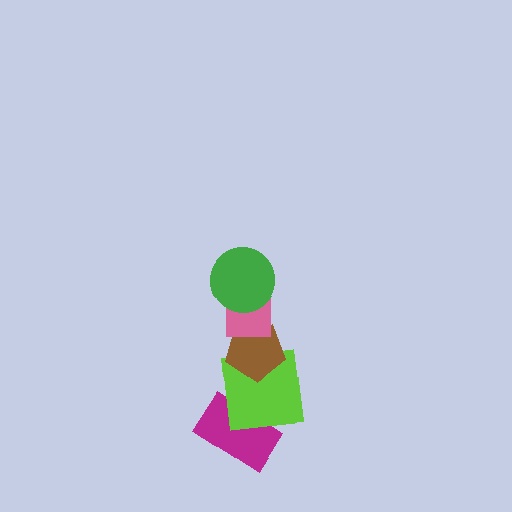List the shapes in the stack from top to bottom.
From top to bottom: the green circle, the pink square, the brown pentagon, the lime square, the magenta rectangle.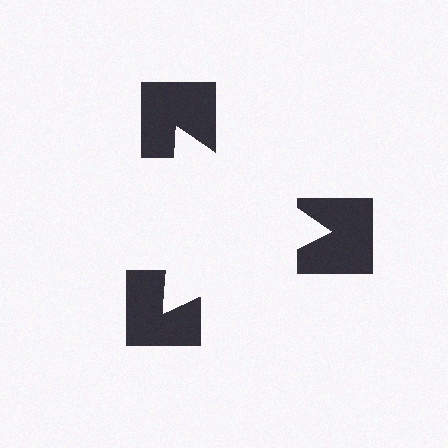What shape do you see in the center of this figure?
An illusory triangle — its edges are inferred from the aligned wedge cuts in the notched squares, not physically drawn.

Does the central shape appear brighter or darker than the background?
It typically appears slightly brighter than the background, even though no actual brightness change is drawn.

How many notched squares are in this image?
There are 3 — one at each vertex of the illusory triangle.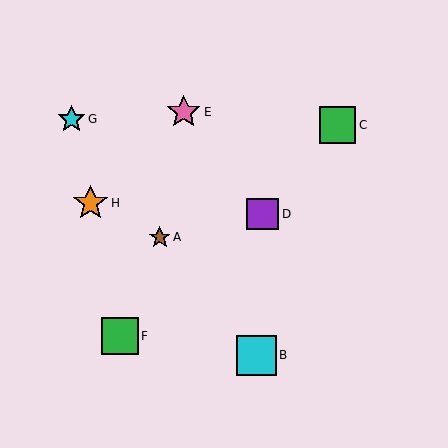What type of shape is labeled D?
Shape D is a purple square.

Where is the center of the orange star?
The center of the orange star is at (90, 203).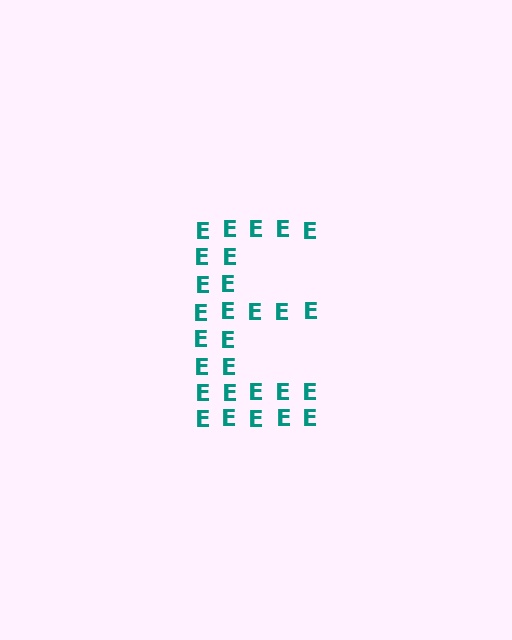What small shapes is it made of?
It is made of small letter E's.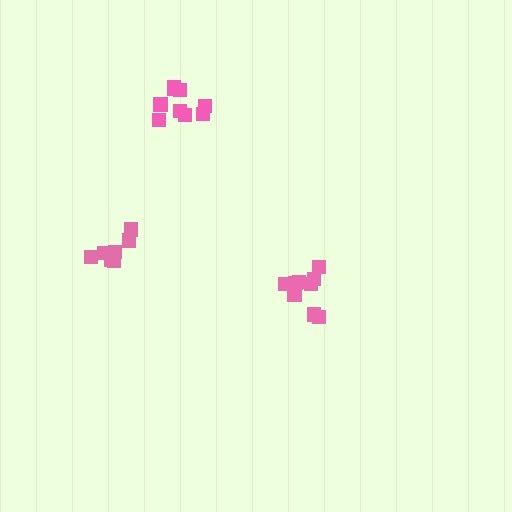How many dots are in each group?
Group 1: 9 dots, Group 2: 9 dots, Group 3: 8 dots (26 total).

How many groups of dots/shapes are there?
There are 3 groups.